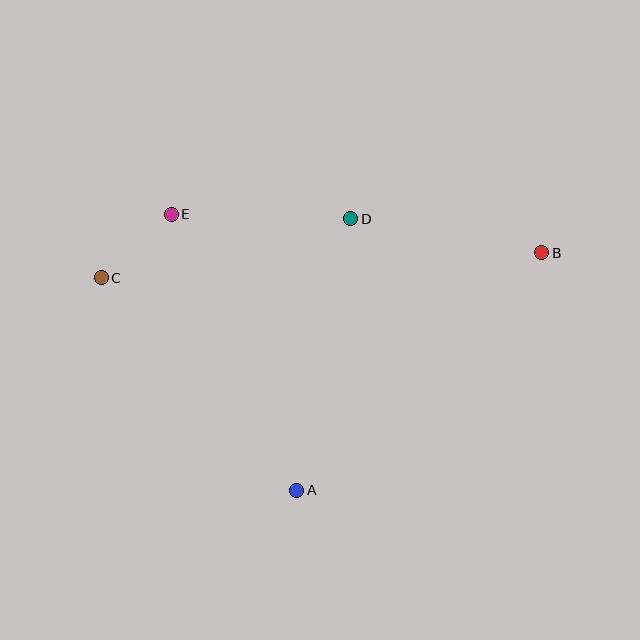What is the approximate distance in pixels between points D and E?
The distance between D and E is approximately 179 pixels.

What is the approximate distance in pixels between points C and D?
The distance between C and D is approximately 257 pixels.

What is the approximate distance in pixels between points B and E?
The distance between B and E is approximately 372 pixels.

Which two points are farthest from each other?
Points B and C are farthest from each other.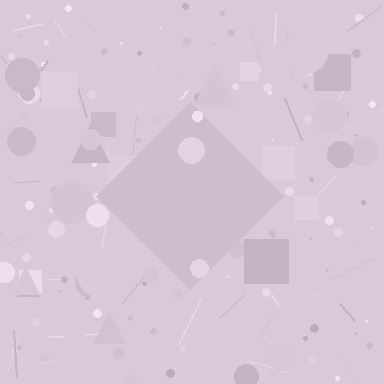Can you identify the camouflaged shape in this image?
The camouflaged shape is a diamond.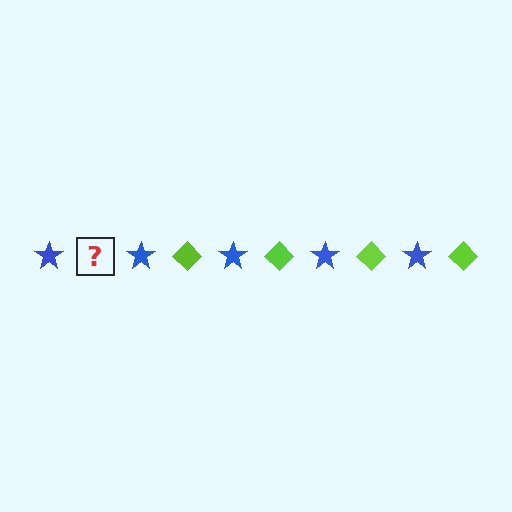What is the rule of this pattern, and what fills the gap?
The rule is that the pattern alternates between blue star and lime diamond. The gap should be filled with a lime diamond.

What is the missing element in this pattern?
The missing element is a lime diamond.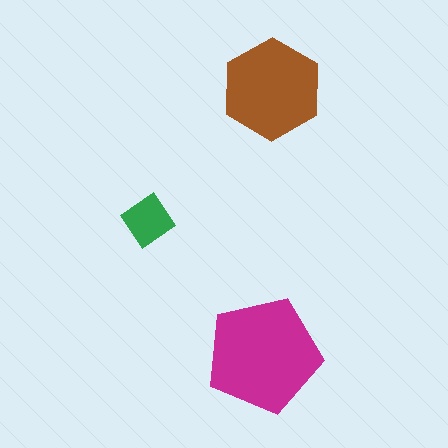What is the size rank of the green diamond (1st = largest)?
3rd.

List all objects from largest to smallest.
The magenta pentagon, the brown hexagon, the green diamond.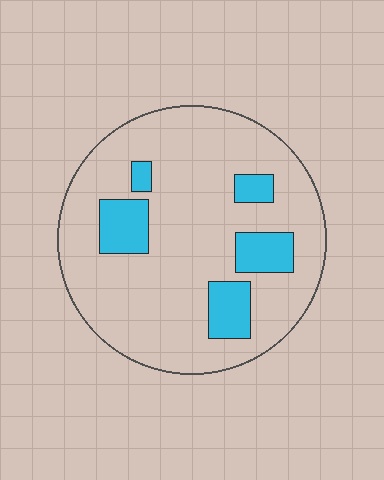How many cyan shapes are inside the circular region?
5.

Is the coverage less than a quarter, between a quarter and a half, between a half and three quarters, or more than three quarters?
Less than a quarter.